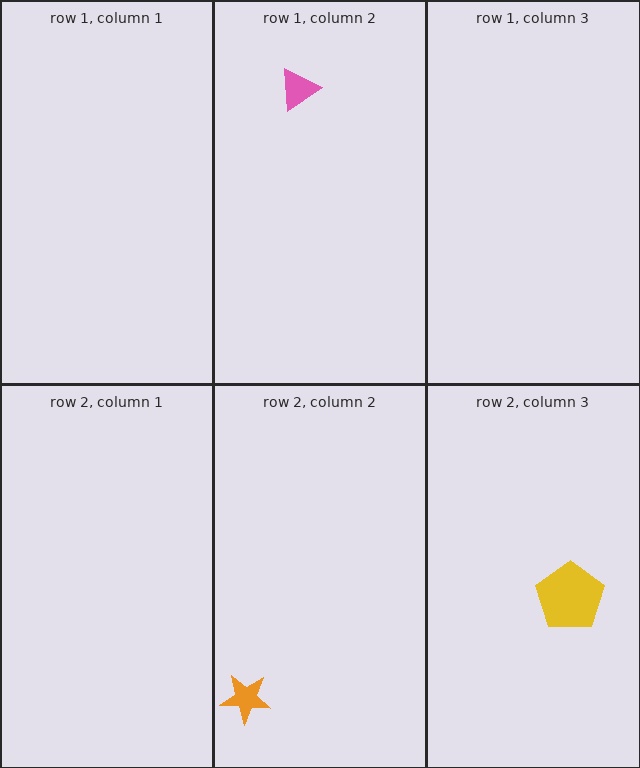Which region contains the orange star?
The row 2, column 2 region.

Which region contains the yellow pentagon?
The row 2, column 3 region.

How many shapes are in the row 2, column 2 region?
1.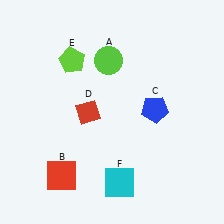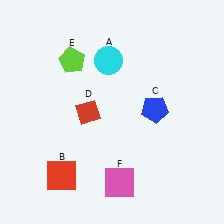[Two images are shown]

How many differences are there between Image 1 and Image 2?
There are 2 differences between the two images.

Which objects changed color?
A changed from lime to cyan. F changed from cyan to pink.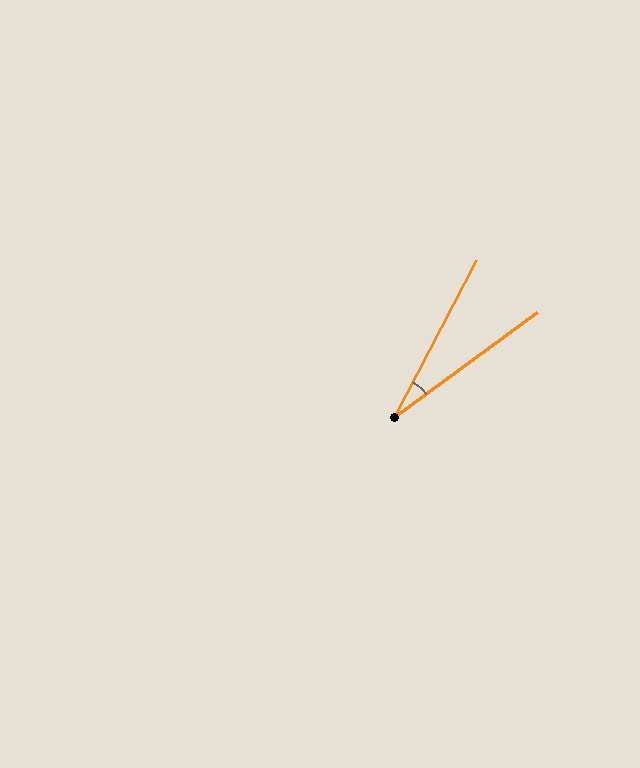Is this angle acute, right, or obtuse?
It is acute.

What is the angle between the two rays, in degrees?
Approximately 26 degrees.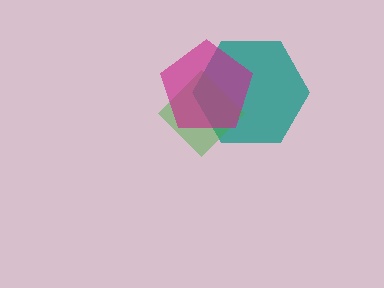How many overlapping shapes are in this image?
There are 3 overlapping shapes in the image.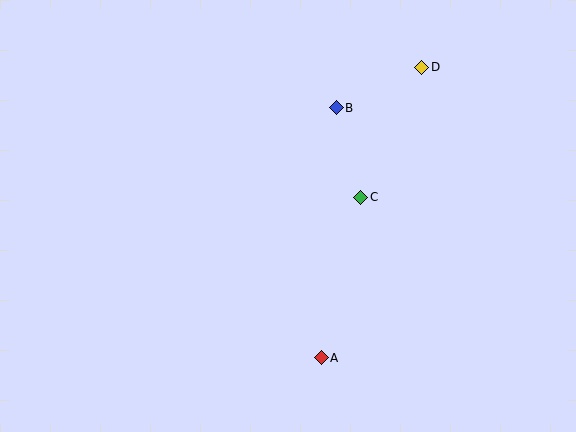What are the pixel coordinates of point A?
Point A is at (321, 358).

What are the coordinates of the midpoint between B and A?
The midpoint between B and A is at (329, 233).